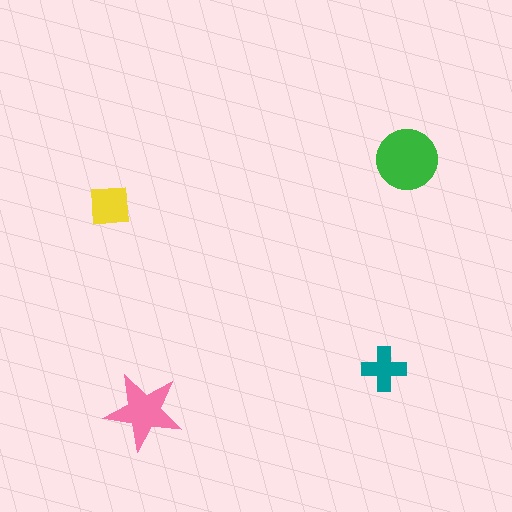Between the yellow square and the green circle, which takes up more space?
The green circle.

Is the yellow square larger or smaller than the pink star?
Smaller.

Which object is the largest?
The green circle.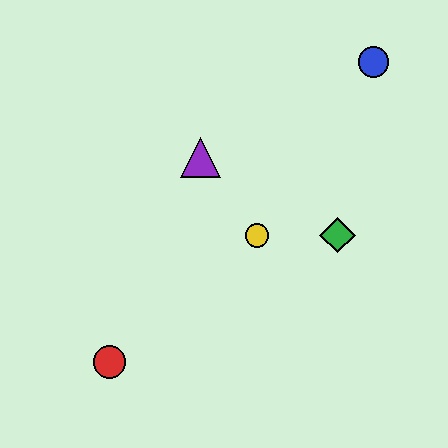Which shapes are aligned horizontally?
The green diamond, the yellow circle are aligned horizontally.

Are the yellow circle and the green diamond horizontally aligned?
Yes, both are at y≈235.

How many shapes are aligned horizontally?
2 shapes (the green diamond, the yellow circle) are aligned horizontally.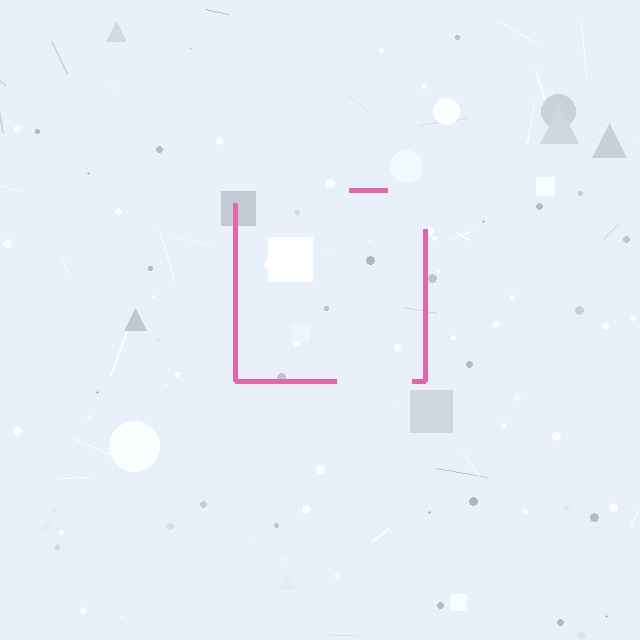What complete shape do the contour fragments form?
The contour fragments form a square.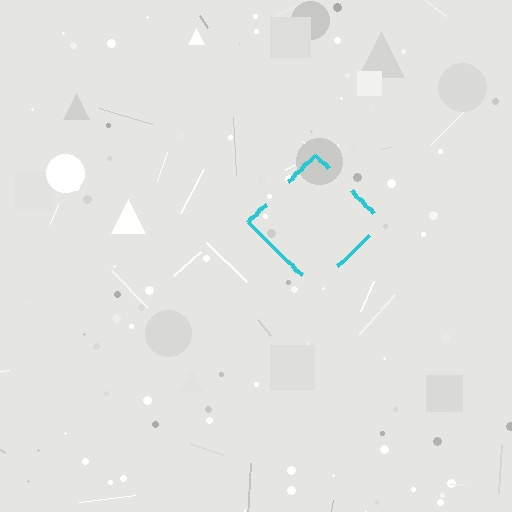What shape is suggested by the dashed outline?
The dashed outline suggests a diamond.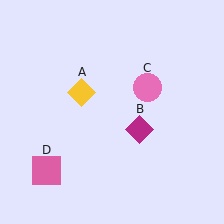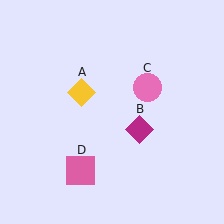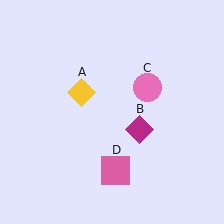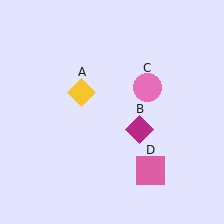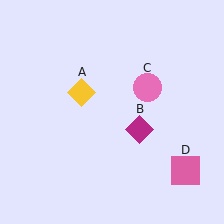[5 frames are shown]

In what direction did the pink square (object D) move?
The pink square (object D) moved right.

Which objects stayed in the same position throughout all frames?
Yellow diamond (object A) and magenta diamond (object B) and pink circle (object C) remained stationary.